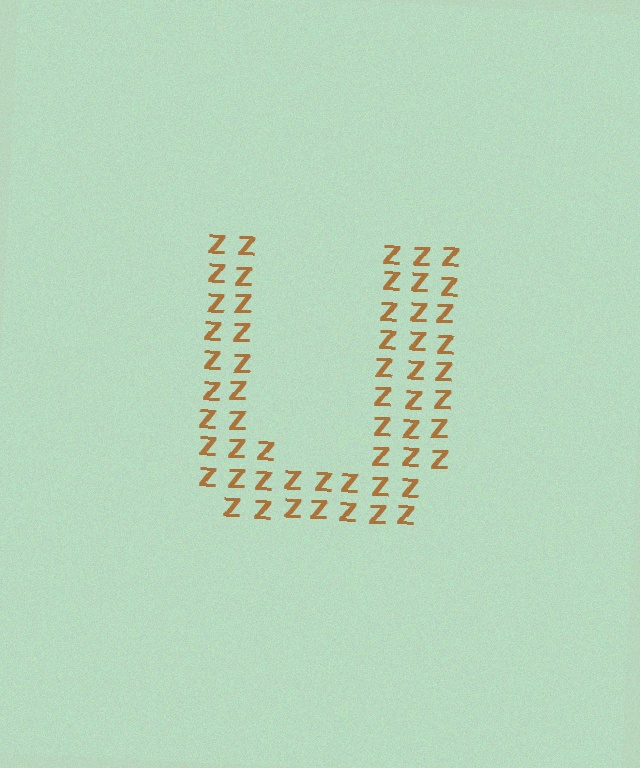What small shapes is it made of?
It is made of small letter Z's.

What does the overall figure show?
The overall figure shows the letter U.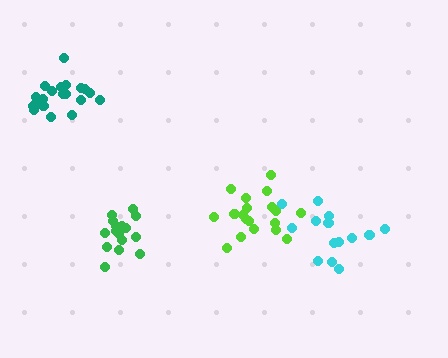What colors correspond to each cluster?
The clusters are colored: green, lime, teal, cyan.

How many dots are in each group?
Group 1: 16 dots, Group 2: 19 dots, Group 3: 20 dots, Group 4: 14 dots (69 total).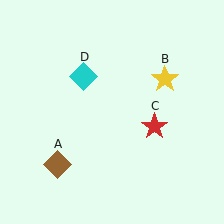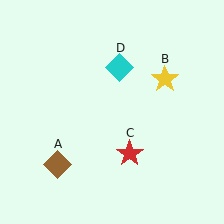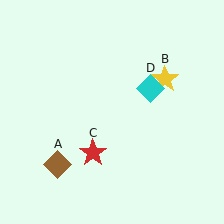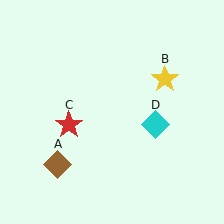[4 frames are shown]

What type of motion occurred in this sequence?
The red star (object C), cyan diamond (object D) rotated clockwise around the center of the scene.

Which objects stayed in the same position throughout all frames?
Brown diamond (object A) and yellow star (object B) remained stationary.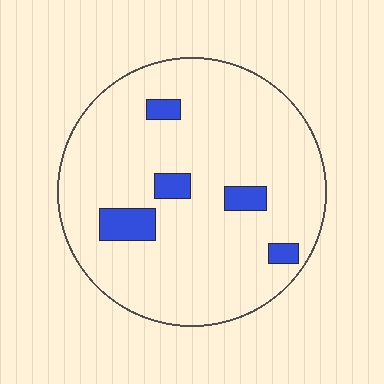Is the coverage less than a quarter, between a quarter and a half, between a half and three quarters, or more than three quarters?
Less than a quarter.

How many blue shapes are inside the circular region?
5.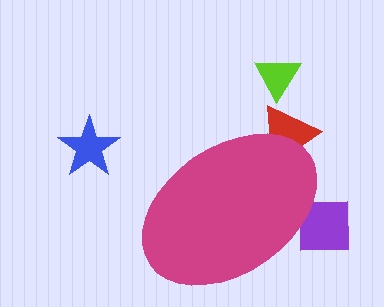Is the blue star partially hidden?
No, the blue star is fully visible.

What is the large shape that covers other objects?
A magenta ellipse.